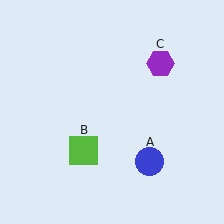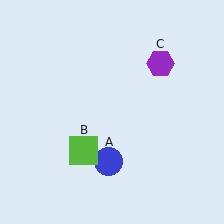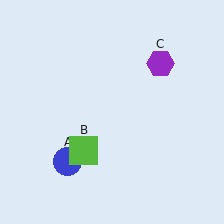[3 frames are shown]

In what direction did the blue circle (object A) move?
The blue circle (object A) moved left.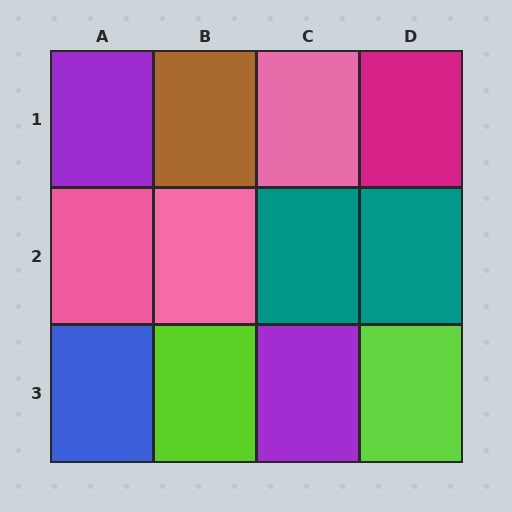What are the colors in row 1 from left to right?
Purple, brown, pink, magenta.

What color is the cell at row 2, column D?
Teal.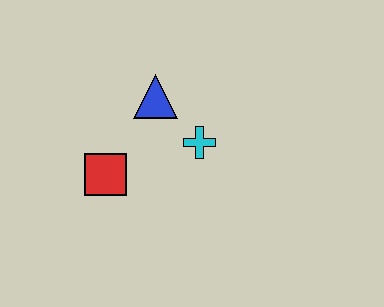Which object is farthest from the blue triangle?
The red square is farthest from the blue triangle.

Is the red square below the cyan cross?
Yes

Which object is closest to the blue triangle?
The cyan cross is closest to the blue triangle.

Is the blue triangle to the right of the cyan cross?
No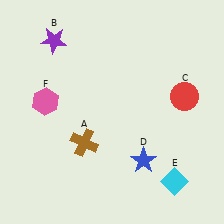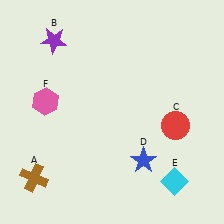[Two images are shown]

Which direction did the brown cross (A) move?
The brown cross (A) moved left.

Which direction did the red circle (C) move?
The red circle (C) moved down.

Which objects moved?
The objects that moved are: the brown cross (A), the red circle (C).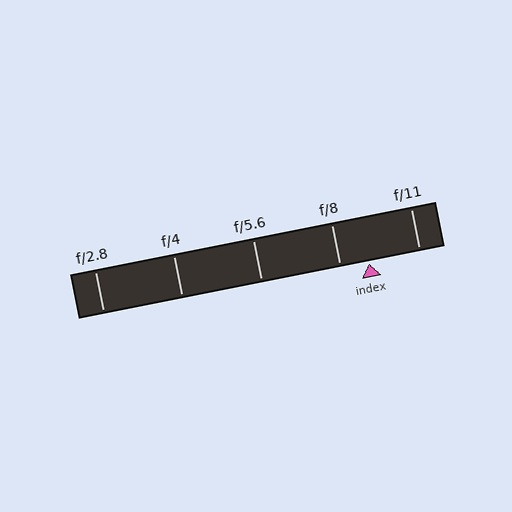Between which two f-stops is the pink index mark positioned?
The index mark is between f/8 and f/11.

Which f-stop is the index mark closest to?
The index mark is closest to f/8.